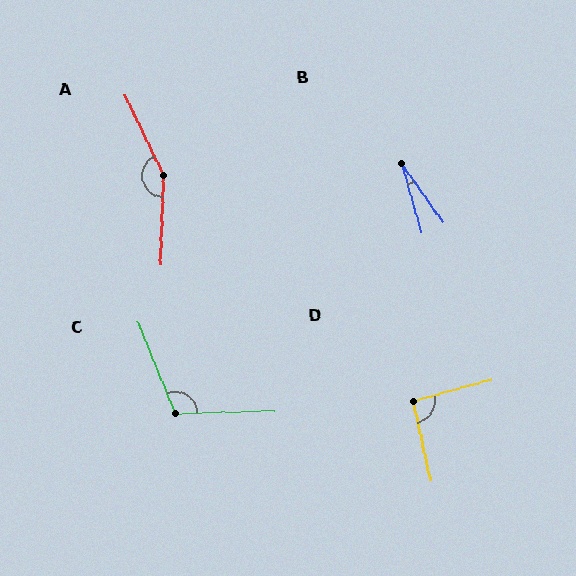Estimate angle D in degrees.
Approximately 93 degrees.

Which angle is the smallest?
B, at approximately 19 degrees.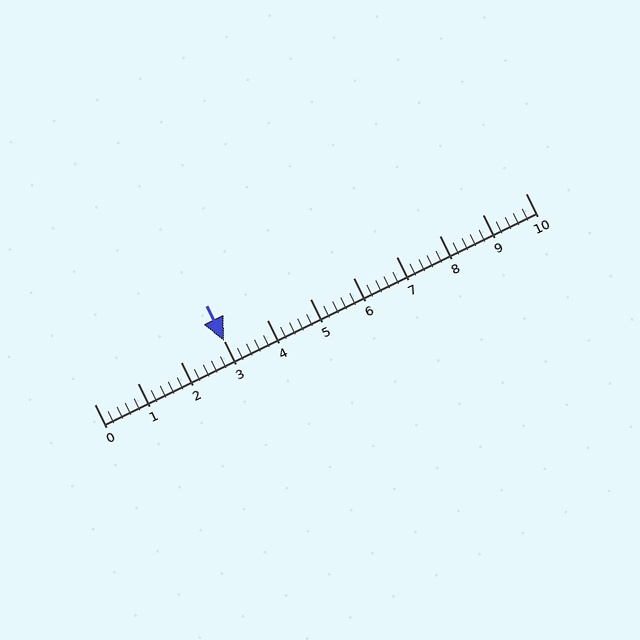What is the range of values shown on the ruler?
The ruler shows values from 0 to 10.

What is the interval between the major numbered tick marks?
The major tick marks are spaced 1 units apart.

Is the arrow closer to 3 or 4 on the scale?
The arrow is closer to 3.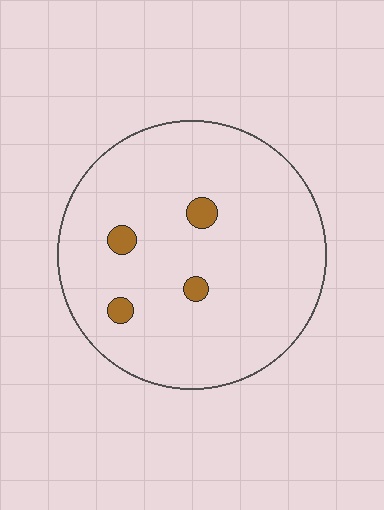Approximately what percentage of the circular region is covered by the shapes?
Approximately 5%.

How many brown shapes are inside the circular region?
4.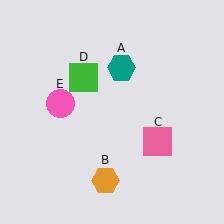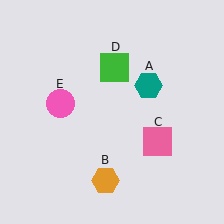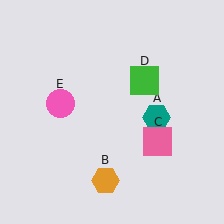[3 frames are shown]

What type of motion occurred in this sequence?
The teal hexagon (object A), green square (object D) rotated clockwise around the center of the scene.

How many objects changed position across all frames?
2 objects changed position: teal hexagon (object A), green square (object D).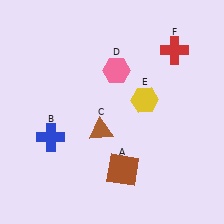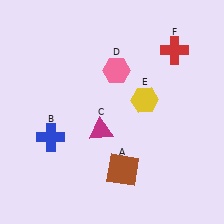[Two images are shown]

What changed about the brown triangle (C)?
In Image 1, C is brown. In Image 2, it changed to magenta.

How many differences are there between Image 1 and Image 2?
There is 1 difference between the two images.